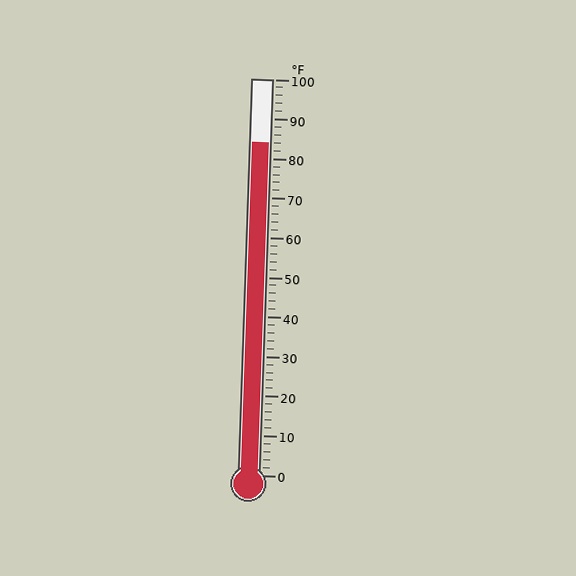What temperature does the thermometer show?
The thermometer shows approximately 84°F.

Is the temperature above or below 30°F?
The temperature is above 30°F.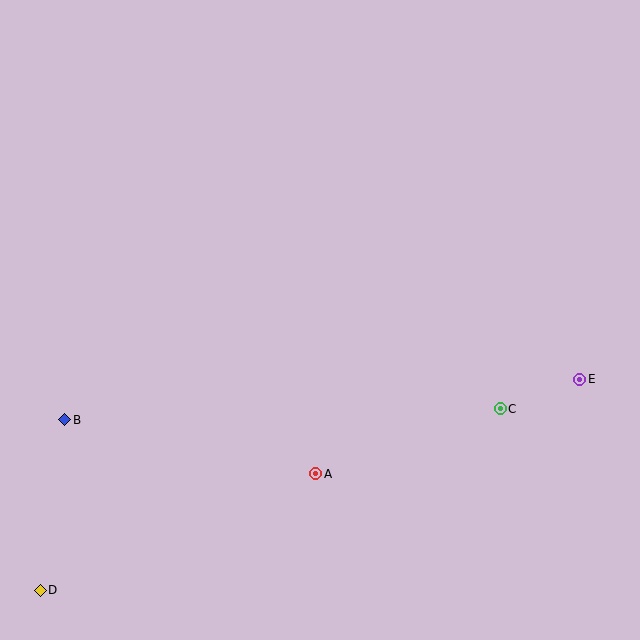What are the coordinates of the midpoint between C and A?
The midpoint between C and A is at (408, 441).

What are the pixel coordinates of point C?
Point C is at (500, 409).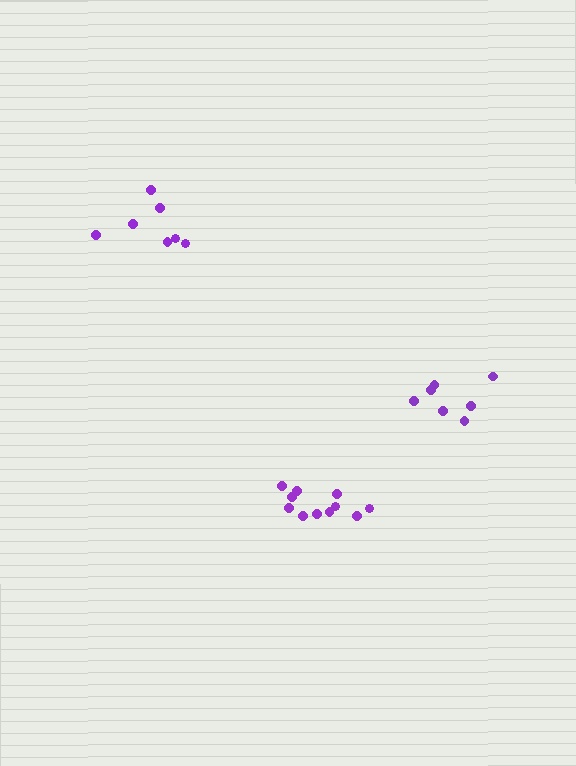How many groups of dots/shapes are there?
There are 3 groups.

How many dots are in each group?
Group 1: 7 dots, Group 2: 7 dots, Group 3: 11 dots (25 total).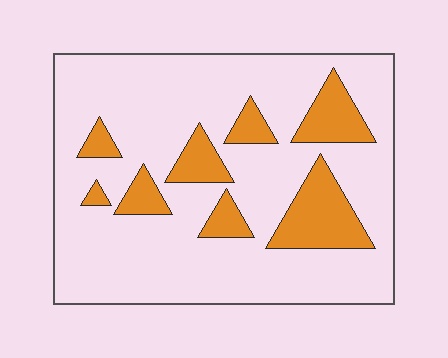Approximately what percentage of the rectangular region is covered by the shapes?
Approximately 20%.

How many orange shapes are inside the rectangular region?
8.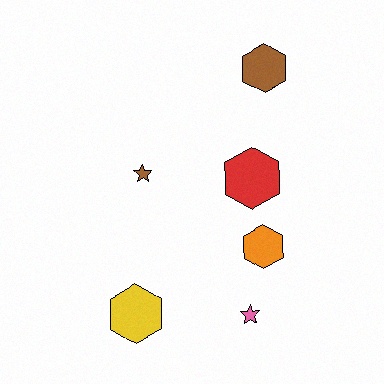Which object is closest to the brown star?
The red hexagon is closest to the brown star.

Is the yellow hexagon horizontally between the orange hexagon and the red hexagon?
No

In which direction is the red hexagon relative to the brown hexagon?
The red hexagon is below the brown hexagon.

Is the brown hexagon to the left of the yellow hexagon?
No